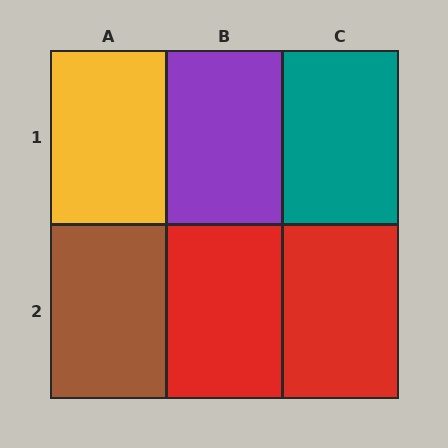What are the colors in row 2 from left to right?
Brown, red, red.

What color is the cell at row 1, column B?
Purple.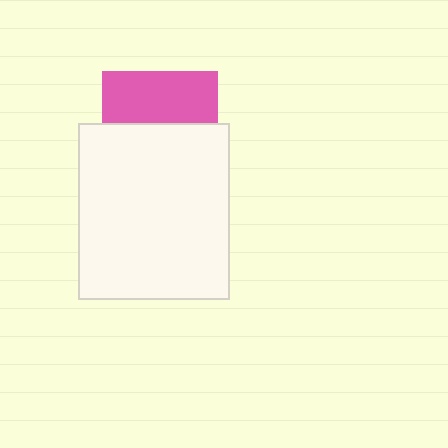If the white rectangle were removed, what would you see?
You would see the complete pink square.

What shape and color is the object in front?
The object in front is a white rectangle.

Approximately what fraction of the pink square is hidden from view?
Roughly 55% of the pink square is hidden behind the white rectangle.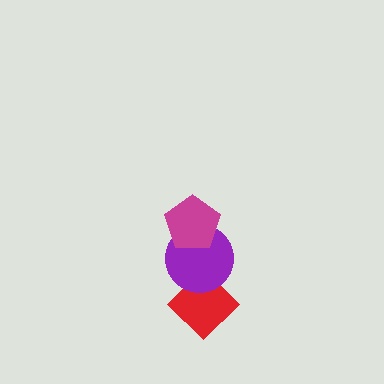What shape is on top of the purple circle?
The magenta pentagon is on top of the purple circle.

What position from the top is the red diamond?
The red diamond is 3rd from the top.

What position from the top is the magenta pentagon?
The magenta pentagon is 1st from the top.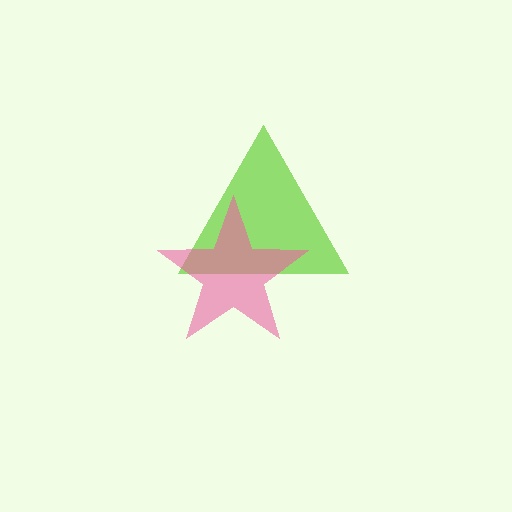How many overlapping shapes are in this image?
There are 2 overlapping shapes in the image.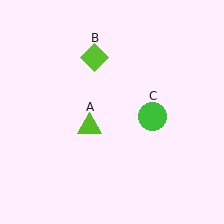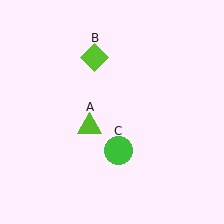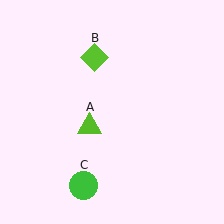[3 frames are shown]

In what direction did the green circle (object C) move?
The green circle (object C) moved down and to the left.